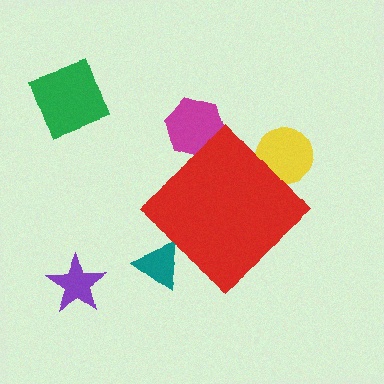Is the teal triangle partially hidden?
Yes, the teal triangle is partially hidden behind the red diamond.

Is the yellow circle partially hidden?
Yes, the yellow circle is partially hidden behind the red diamond.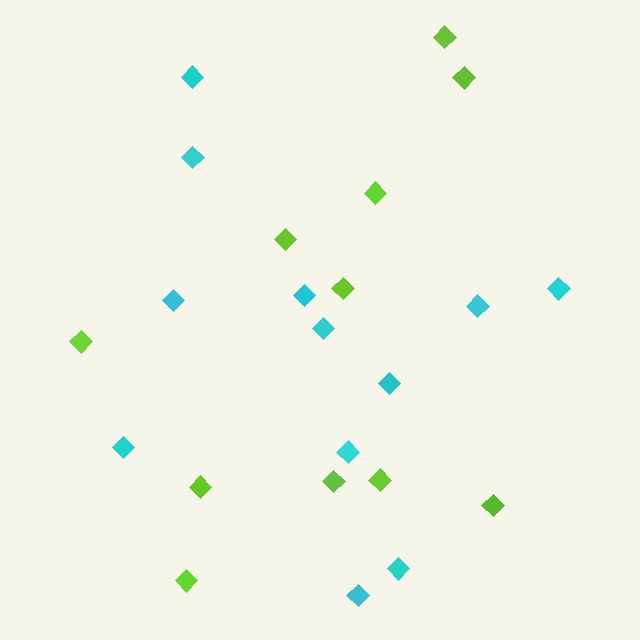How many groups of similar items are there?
There are 2 groups: one group of cyan diamonds (12) and one group of lime diamonds (11).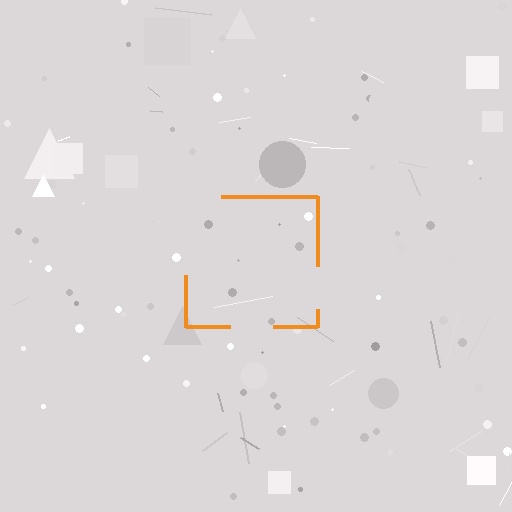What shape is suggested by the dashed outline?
The dashed outline suggests a square.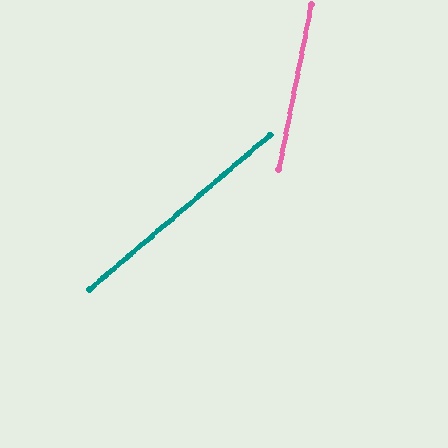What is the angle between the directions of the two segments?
Approximately 38 degrees.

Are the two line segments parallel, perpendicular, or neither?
Neither parallel nor perpendicular — they differ by about 38°.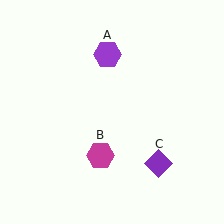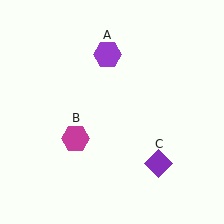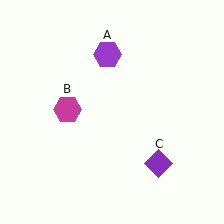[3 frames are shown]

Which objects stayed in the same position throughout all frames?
Purple hexagon (object A) and purple diamond (object C) remained stationary.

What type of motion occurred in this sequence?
The magenta hexagon (object B) rotated clockwise around the center of the scene.